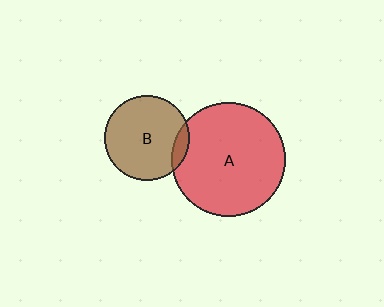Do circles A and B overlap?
Yes.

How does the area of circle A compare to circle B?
Approximately 1.8 times.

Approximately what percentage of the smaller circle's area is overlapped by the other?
Approximately 10%.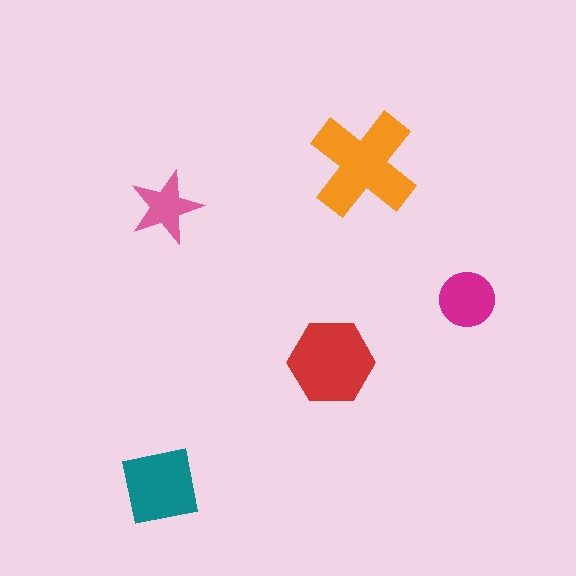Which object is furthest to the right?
The magenta circle is rightmost.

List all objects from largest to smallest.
The orange cross, the red hexagon, the teal square, the magenta circle, the pink star.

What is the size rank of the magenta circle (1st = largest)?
4th.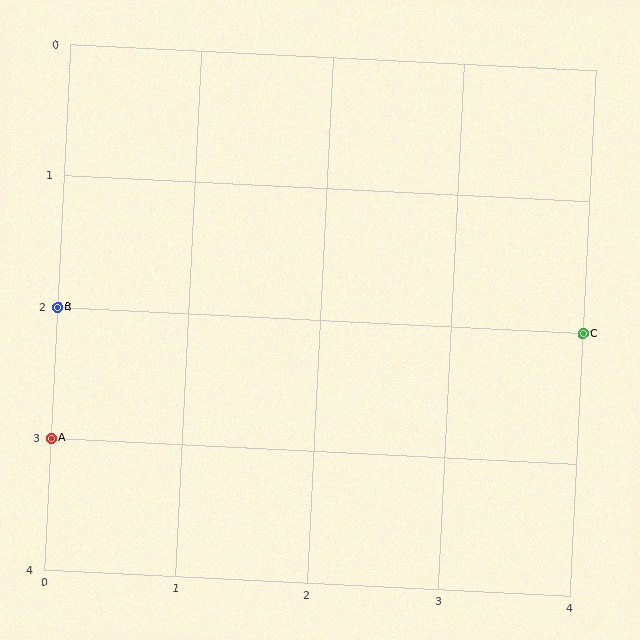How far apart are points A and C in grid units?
Points A and C are 4 columns and 1 row apart (about 4.1 grid units diagonally).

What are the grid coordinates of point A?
Point A is at grid coordinates (0, 3).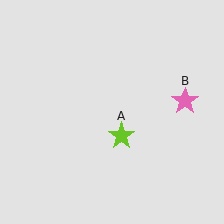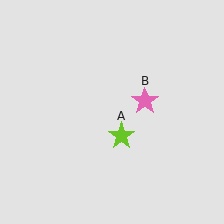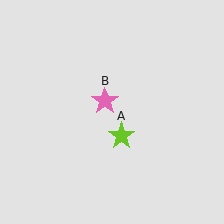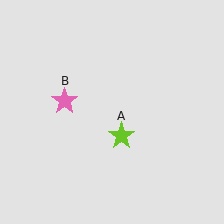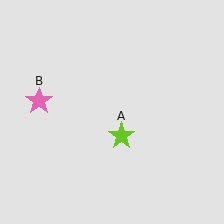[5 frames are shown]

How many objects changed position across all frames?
1 object changed position: pink star (object B).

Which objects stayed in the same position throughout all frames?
Lime star (object A) remained stationary.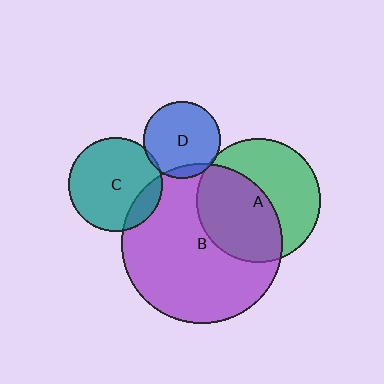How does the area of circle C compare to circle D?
Approximately 1.5 times.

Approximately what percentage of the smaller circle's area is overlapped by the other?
Approximately 10%.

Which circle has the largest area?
Circle B (purple).